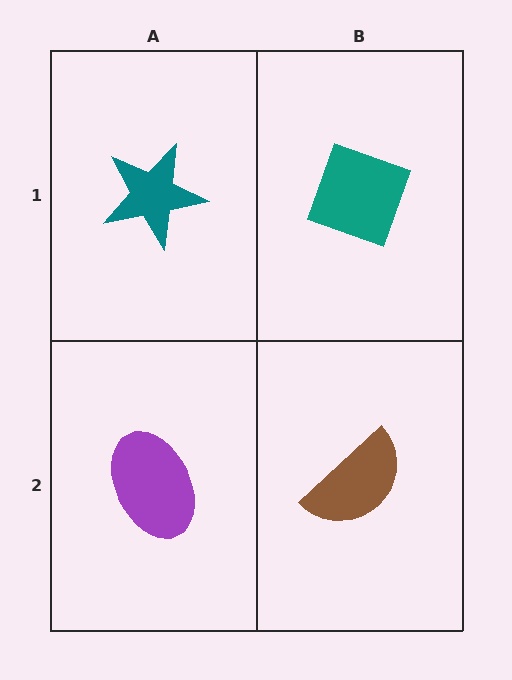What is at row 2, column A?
A purple ellipse.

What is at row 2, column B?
A brown semicircle.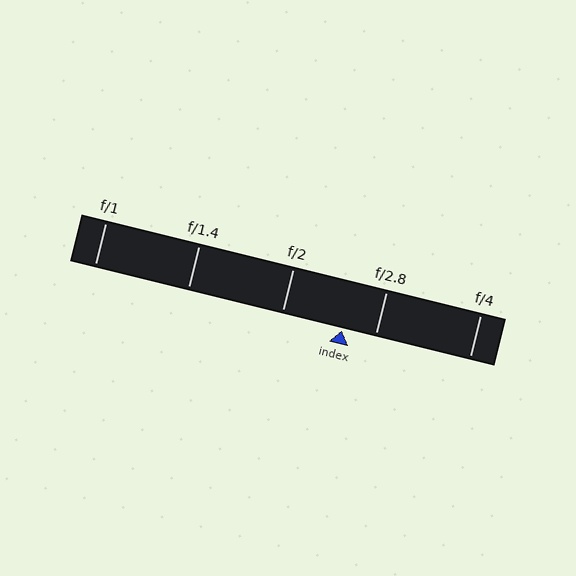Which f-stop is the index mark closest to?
The index mark is closest to f/2.8.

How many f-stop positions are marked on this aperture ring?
There are 5 f-stop positions marked.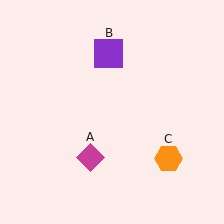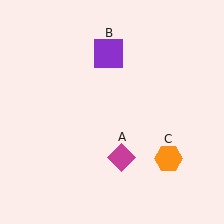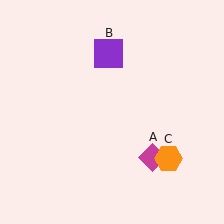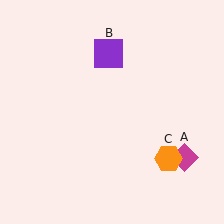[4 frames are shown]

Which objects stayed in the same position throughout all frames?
Purple square (object B) and orange hexagon (object C) remained stationary.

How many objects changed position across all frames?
1 object changed position: magenta diamond (object A).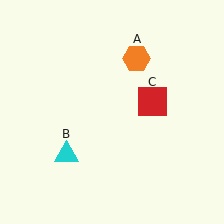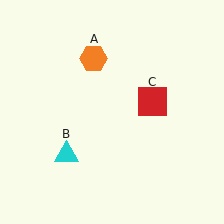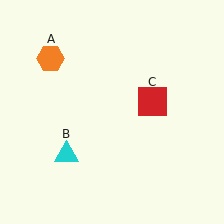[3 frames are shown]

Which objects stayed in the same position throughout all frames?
Cyan triangle (object B) and red square (object C) remained stationary.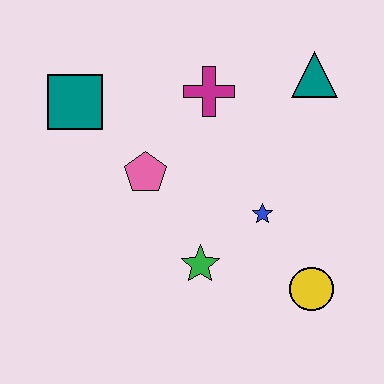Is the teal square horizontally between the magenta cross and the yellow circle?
No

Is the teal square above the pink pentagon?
Yes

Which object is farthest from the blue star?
The teal square is farthest from the blue star.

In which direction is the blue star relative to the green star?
The blue star is to the right of the green star.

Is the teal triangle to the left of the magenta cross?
No